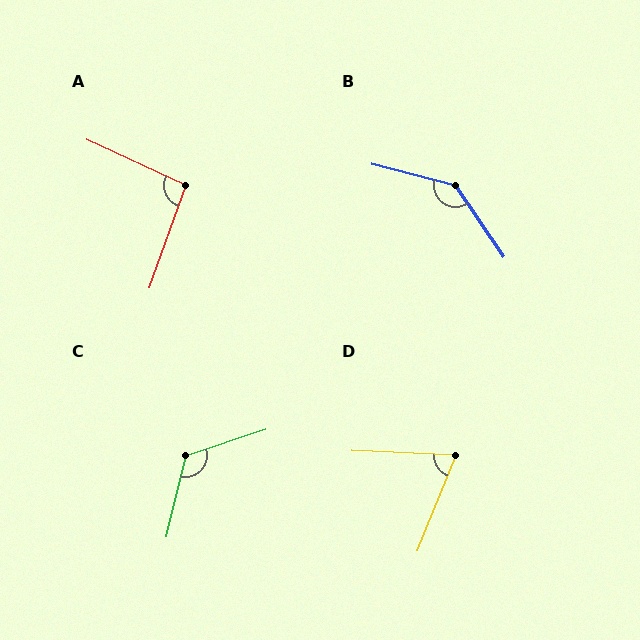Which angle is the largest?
B, at approximately 138 degrees.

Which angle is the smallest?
D, at approximately 71 degrees.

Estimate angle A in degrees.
Approximately 95 degrees.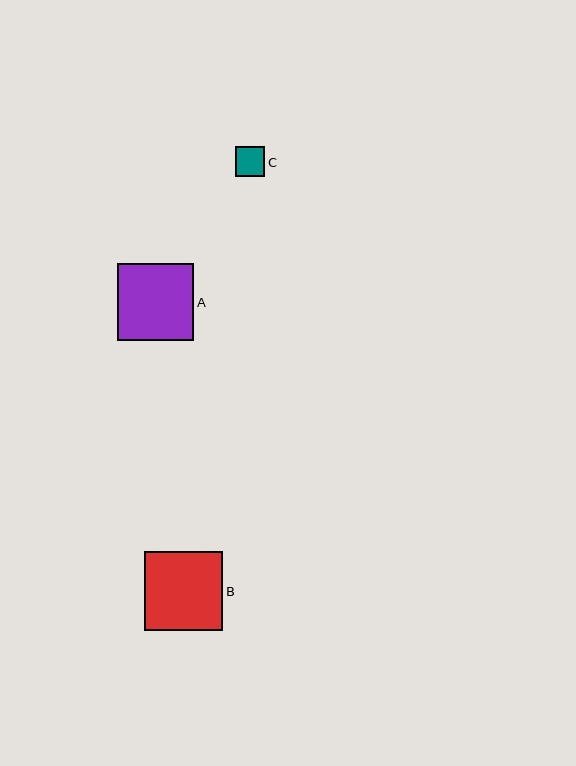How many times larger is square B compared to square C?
Square B is approximately 2.7 times the size of square C.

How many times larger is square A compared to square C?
Square A is approximately 2.6 times the size of square C.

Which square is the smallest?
Square C is the smallest with a size of approximately 30 pixels.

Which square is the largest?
Square B is the largest with a size of approximately 79 pixels.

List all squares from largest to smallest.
From largest to smallest: B, A, C.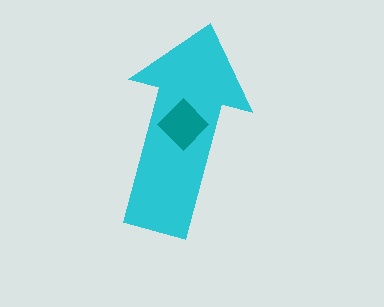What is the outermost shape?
The cyan arrow.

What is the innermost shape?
The teal diamond.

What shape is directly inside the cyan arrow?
The teal diamond.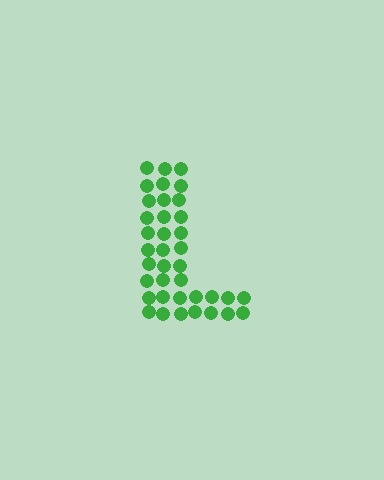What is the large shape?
The large shape is the letter L.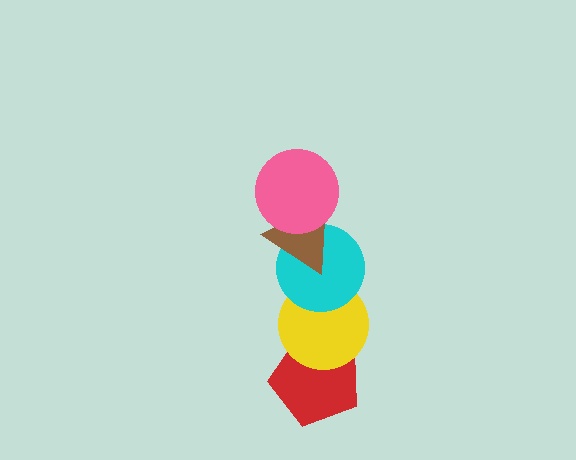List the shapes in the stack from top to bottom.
From top to bottom: the pink circle, the brown triangle, the cyan circle, the yellow circle, the red pentagon.